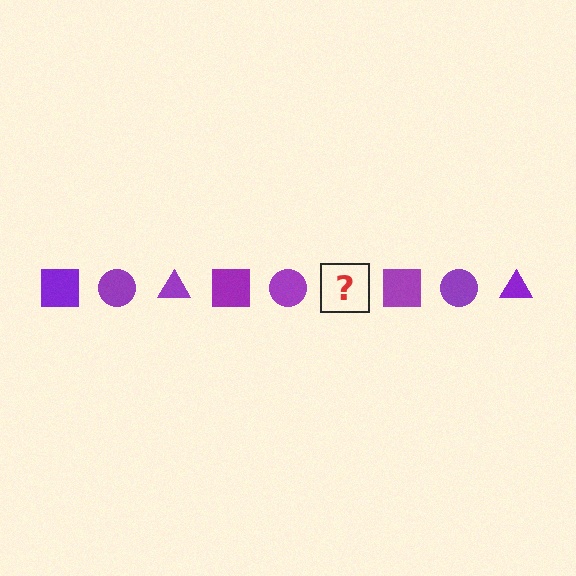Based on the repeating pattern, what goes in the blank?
The blank should be a purple triangle.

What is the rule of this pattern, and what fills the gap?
The rule is that the pattern cycles through square, circle, triangle shapes in purple. The gap should be filled with a purple triangle.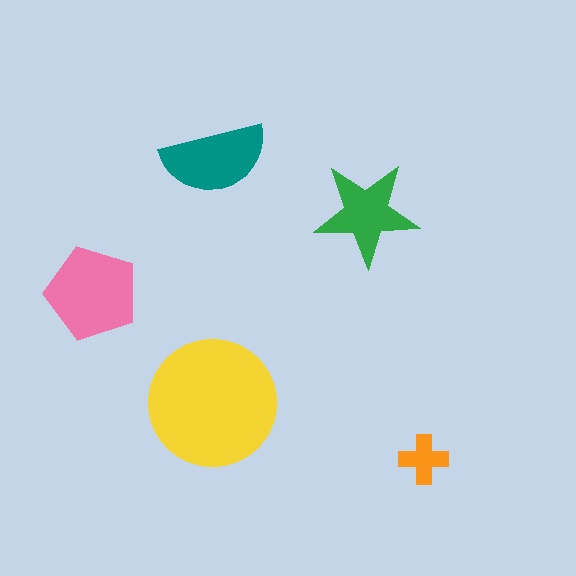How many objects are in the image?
There are 5 objects in the image.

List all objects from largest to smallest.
The yellow circle, the pink pentagon, the teal semicircle, the green star, the orange cross.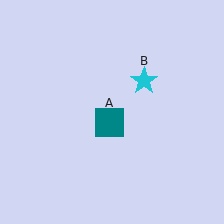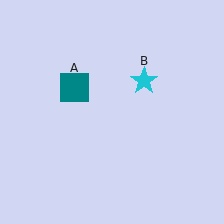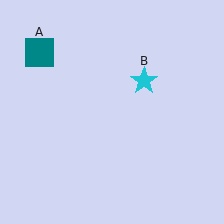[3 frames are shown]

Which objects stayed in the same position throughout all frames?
Cyan star (object B) remained stationary.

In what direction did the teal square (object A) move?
The teal square (object A) moved up and to the left.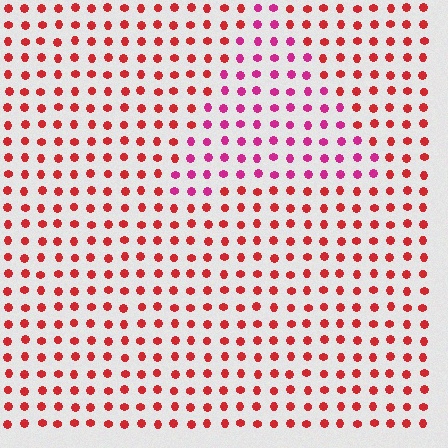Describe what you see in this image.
The image is filled with small red elements in a uniform arrangement. A triangle-shaped region is visible where the elements are tinted to a slightly different hue, forming a subtle color boundary.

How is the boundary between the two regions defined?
The boundary is defined purely by a slight shift in hue (about 35 degrees). Spacing, size, and orientation are identical on both sides.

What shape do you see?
I see a triangle.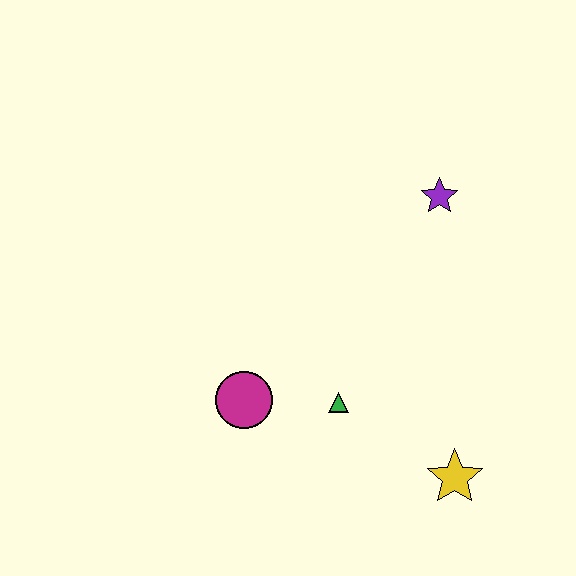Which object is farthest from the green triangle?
The purple star is farthest from the green triangle.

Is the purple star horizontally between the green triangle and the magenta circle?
No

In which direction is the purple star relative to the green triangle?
The purple star is above the green triangle.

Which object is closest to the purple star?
The green triangle is closest to the purple star.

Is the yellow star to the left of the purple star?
No